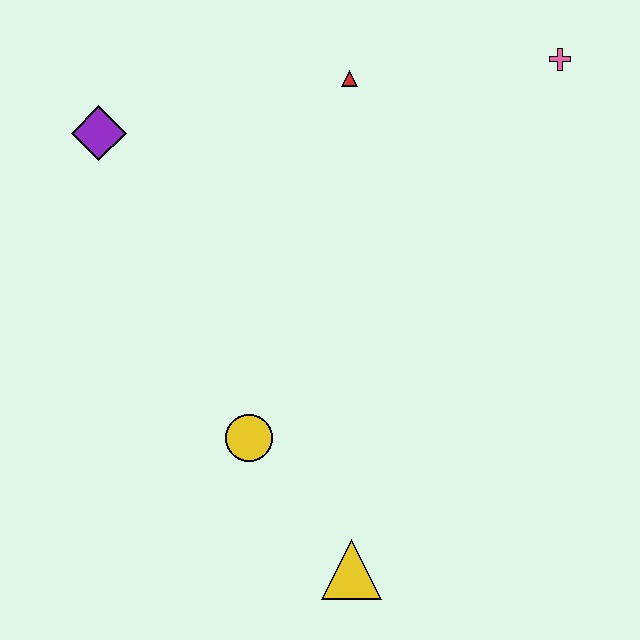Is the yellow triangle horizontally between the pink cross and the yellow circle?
Yes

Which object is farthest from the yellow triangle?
The pink cross is farthest from the yellow triangle.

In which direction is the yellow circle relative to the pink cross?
The yellow circle is below the pink cross.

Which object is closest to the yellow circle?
The yellow triangle is closest to the yellow circle.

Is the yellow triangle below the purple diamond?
Yes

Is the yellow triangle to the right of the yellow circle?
Yes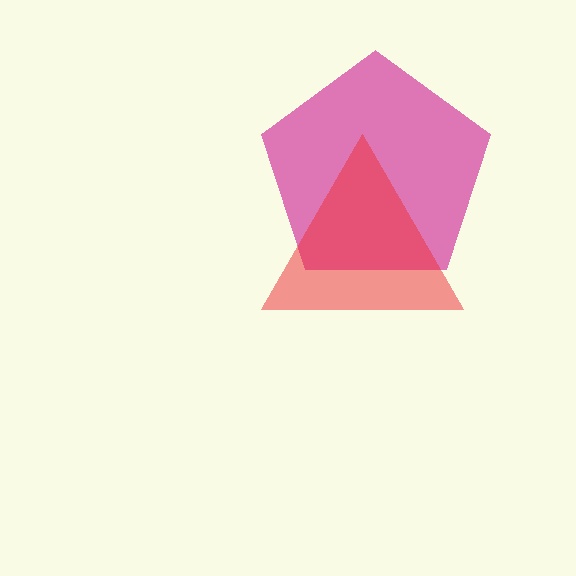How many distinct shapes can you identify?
There are 2 distinct shapes: a magenta pentagon, a red triangle.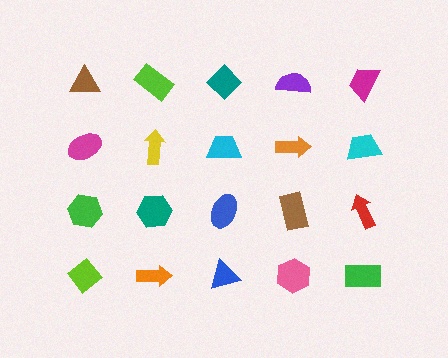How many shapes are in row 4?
5 shapes.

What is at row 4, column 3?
A blue triangle.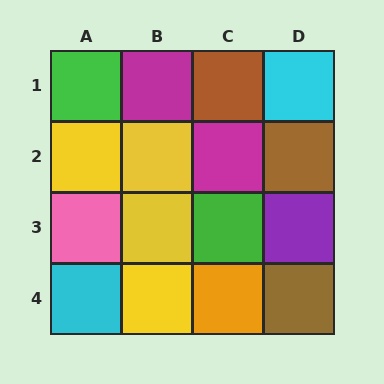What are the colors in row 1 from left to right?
Green, magenta, brown, cyan.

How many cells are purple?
1 cell is purple.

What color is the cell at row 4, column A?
Cyan.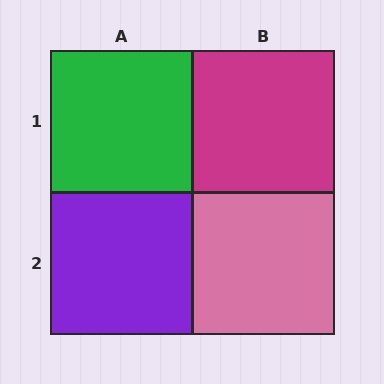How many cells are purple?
1 cell is purple.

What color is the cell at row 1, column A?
Green.